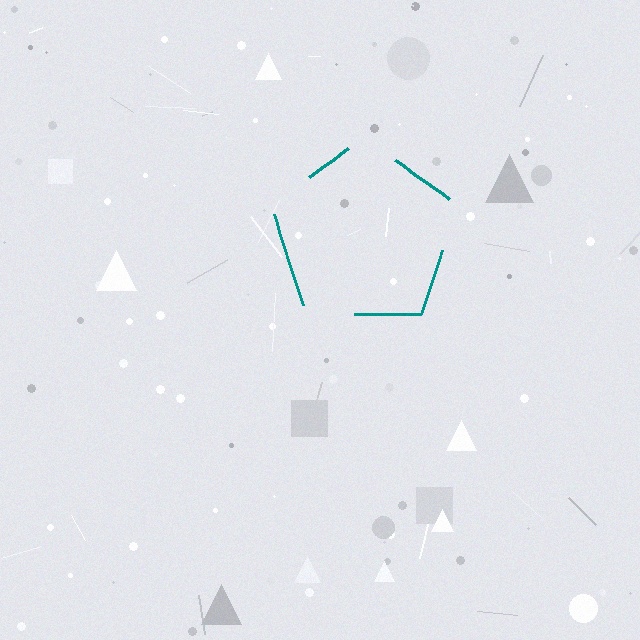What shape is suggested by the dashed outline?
The dashed outline suggests a pentagon.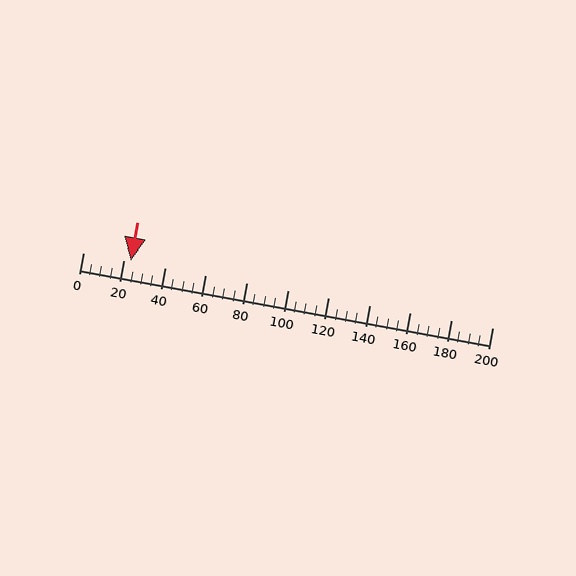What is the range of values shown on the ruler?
The ruler shows values from 0 to 200.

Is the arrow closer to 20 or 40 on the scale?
The arrow is closer to 20.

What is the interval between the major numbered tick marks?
The major tick marks are spaced 20 units apart.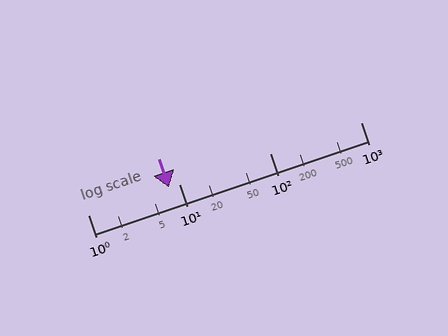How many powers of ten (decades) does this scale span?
The scale spans 3 decades, from 1 to 1000.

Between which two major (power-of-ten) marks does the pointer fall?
The pointer is between 1 and 10.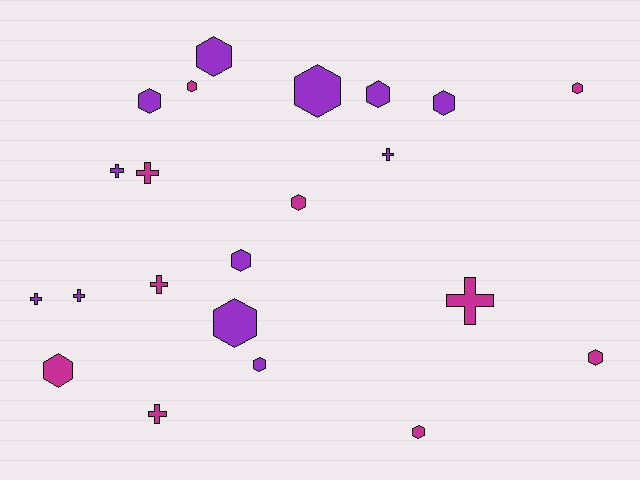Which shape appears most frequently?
Hexagon, with 14 objects.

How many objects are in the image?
There are 22 objects.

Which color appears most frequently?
Purple, with 12 objects.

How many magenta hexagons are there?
There are 6 magenta hexagons.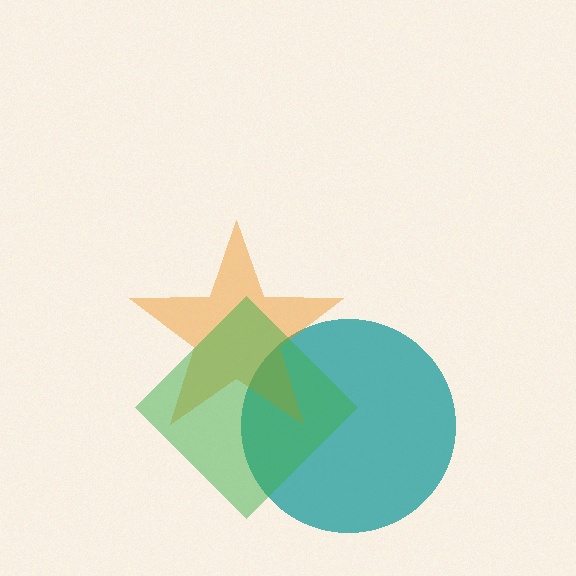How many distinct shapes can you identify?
There are 3 distinct shapes: a teal circle, an orange star, a green diamond.